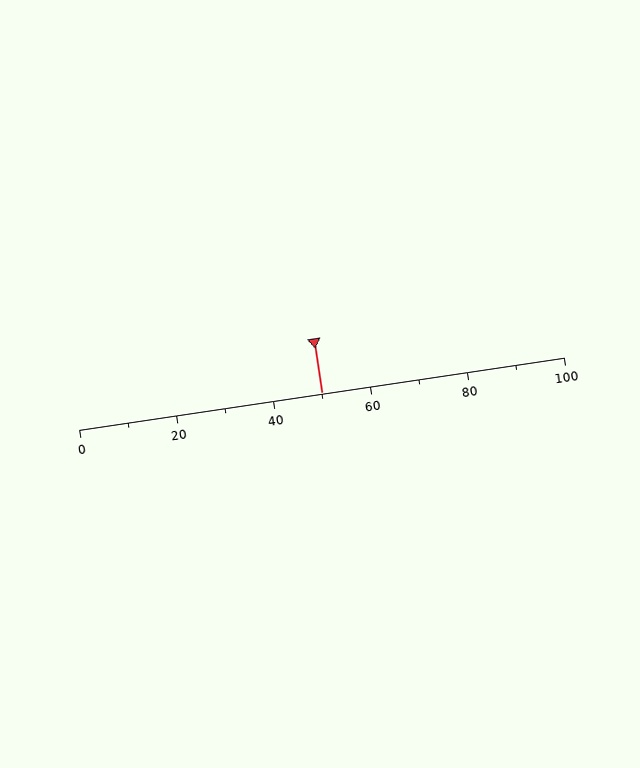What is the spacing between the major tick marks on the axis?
The major ticks are spaced 20 apart.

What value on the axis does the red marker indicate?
The marker indicates approximately 50.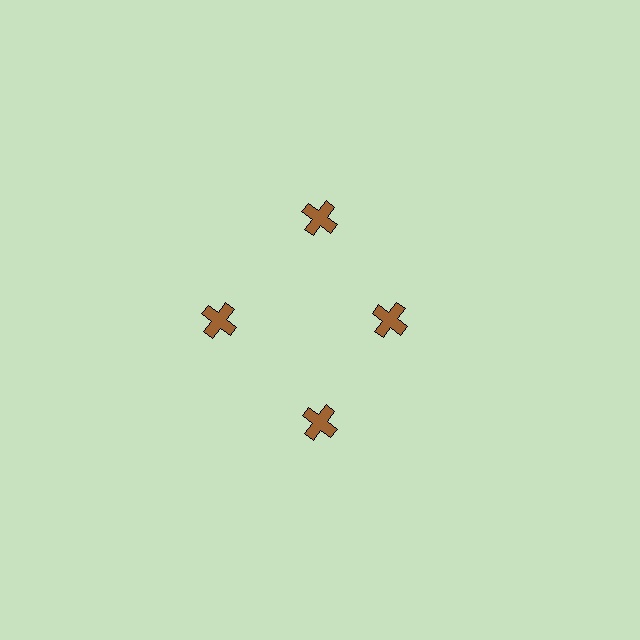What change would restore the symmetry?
The symmetry would be restored by moving it outward, back onto the ring so that all 4 crosses sit at equal angles and equal distance from the center.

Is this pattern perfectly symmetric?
No. The 4 brown crosses are arranged in a ring, but one element near the 3 o'clock position is pulled inward toward the center, breaking the 4-fold rotational symmetry.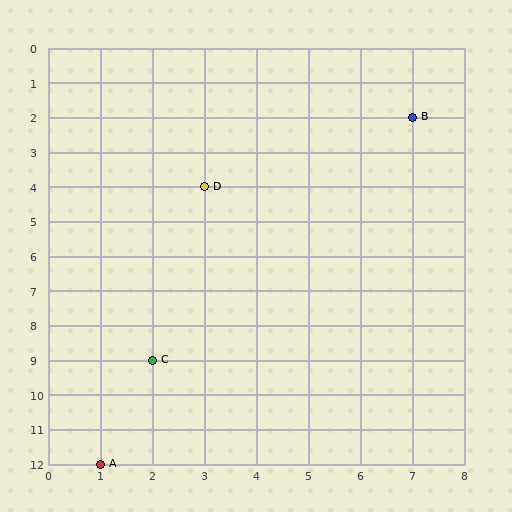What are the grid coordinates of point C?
Point C is at grid coordinates (2, 9).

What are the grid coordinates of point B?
Point B is at grid coordinates (7, 2).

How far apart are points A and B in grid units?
Points A and B are 6 columns and 10 rows apart (about 11.7 grid units diagonally).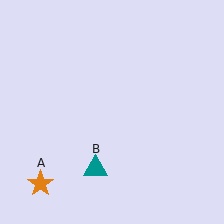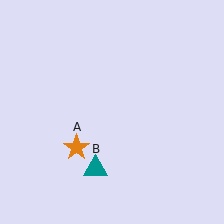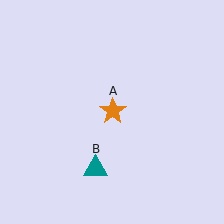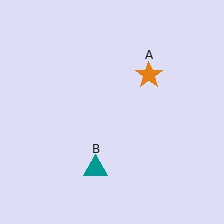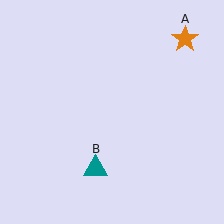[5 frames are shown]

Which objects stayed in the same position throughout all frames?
Teal triangle (object B) remained stationary.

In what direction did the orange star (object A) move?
The orange star (object A) moved up and to the right.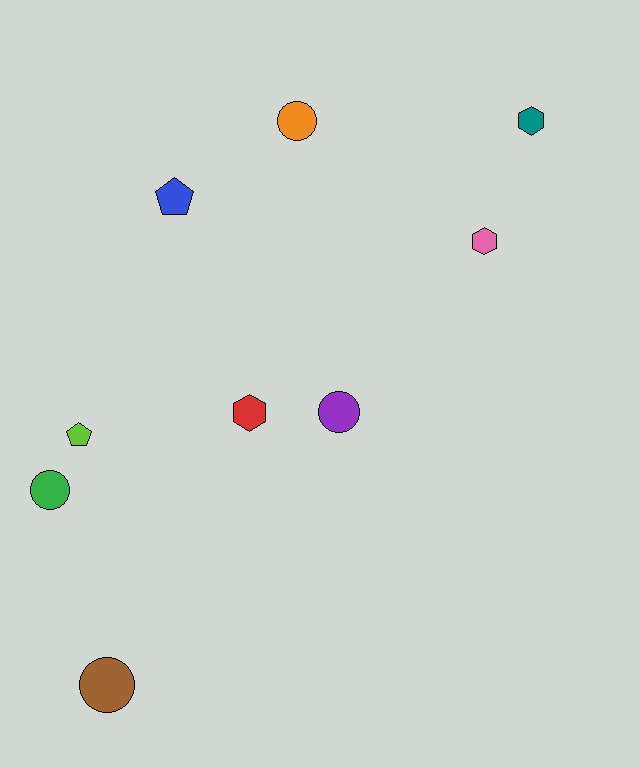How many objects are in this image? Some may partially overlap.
There are 9 objects.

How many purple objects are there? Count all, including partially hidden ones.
There is 1 purple object.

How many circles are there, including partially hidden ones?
There are 4 circles.